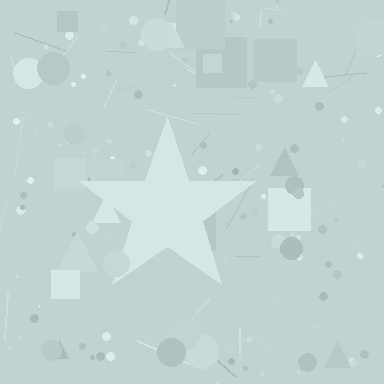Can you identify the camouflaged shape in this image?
The camouflaged shape is a star.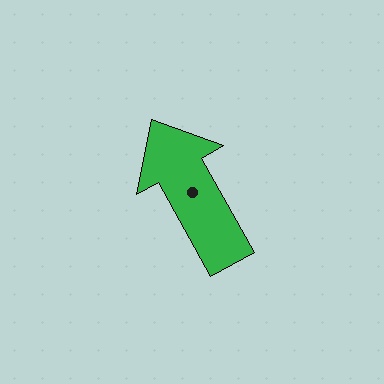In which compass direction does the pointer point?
Northwest.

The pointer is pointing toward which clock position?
Roughly 11 o'clock.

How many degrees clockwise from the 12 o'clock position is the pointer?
Approximately 331 degrees.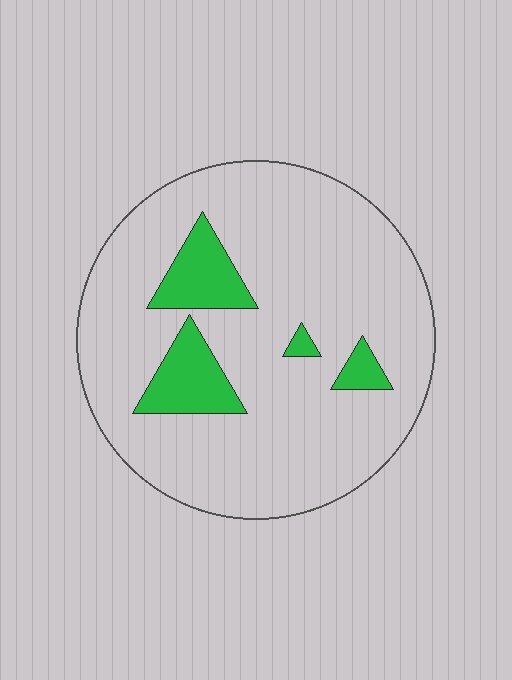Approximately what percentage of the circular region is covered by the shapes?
Approximately 15%.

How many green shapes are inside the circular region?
4.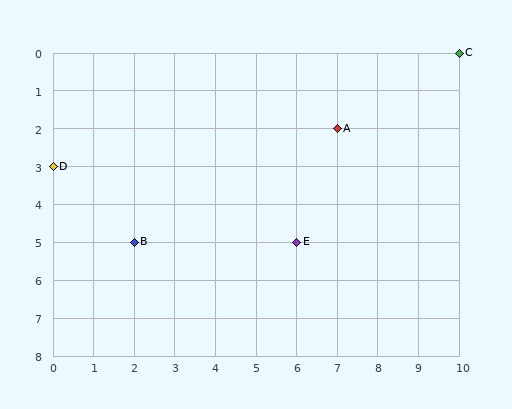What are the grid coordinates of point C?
Point C is at grid coordinates (10, 0).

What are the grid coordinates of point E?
Point E is at grid coordinates (6, 5).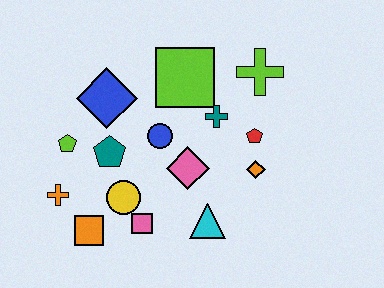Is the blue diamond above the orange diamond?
Yes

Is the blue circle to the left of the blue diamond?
No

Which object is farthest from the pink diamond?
The orange cross is farthest from the pink diamond.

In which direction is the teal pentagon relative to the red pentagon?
The teal pentagon is to the left of the red pentagon.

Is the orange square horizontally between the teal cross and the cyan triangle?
No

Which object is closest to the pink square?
The yellow circle is closest to the pink square.